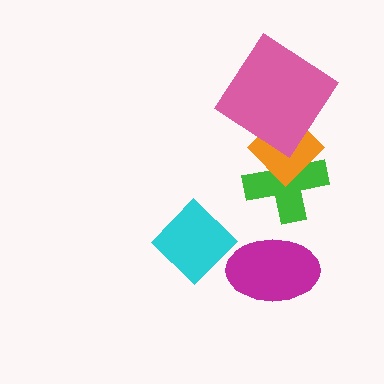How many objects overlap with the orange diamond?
2 objects overlap with the orange diamond.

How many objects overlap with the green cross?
1 object overlaps with the green cross.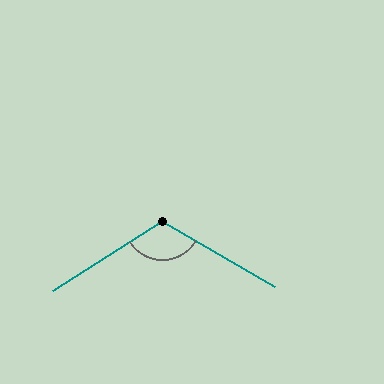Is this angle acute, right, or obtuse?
It is obtuse.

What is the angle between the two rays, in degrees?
Approximately 117 degrees.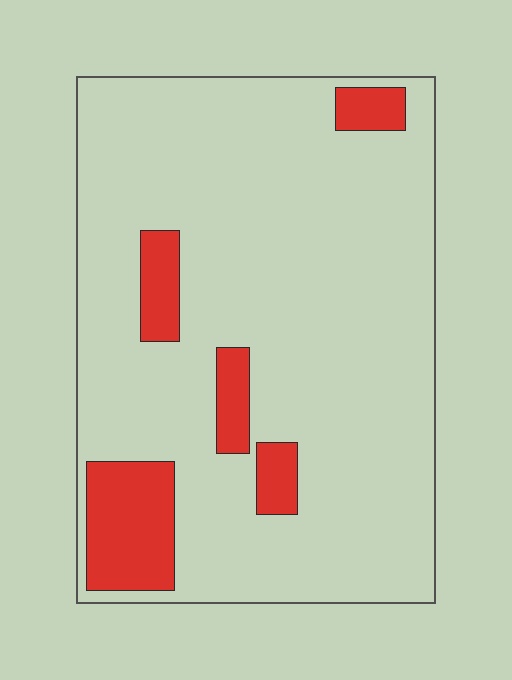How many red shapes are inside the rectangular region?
5.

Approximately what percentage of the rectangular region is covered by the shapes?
Approximately 15%.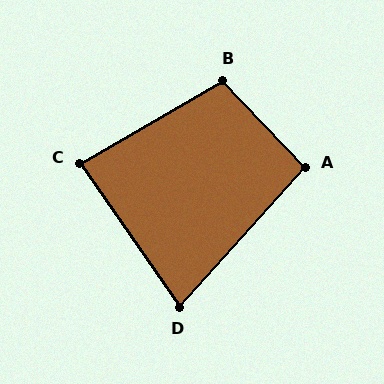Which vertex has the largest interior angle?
B, at approximately 103 degrees.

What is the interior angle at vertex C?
Approximately 85 degrees (approximately right).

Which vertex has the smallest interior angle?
D, at approximately 77 degrees.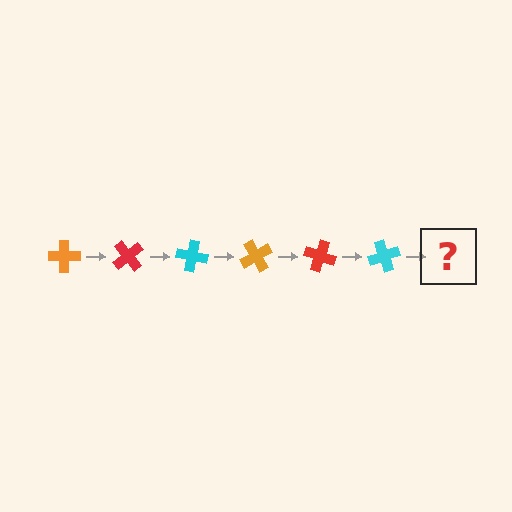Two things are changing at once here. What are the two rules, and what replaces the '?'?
The two rules are that it rotates 50 degrees each step and the color cycles through orange, red, and cyan. The '?' should be an orange cross, rotated 300 degrees from the start.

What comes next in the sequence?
The next element should be an orange cross, rotated 300 degrees from the start.